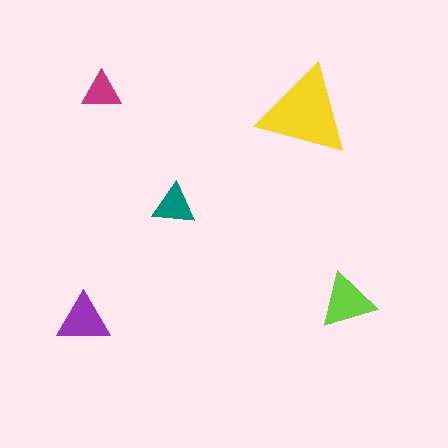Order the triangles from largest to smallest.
the yellow one, the lime one, the purple one, the teal one, the magenta one.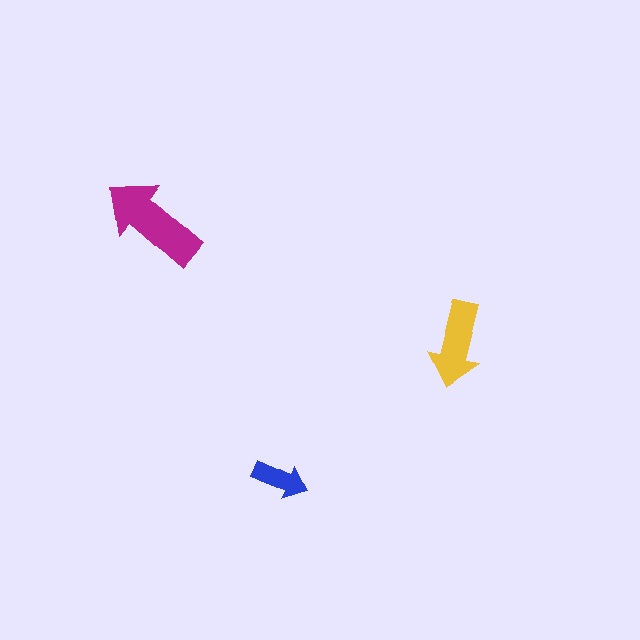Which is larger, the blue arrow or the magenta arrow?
The magenta one.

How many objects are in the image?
There are 3 objects in the image.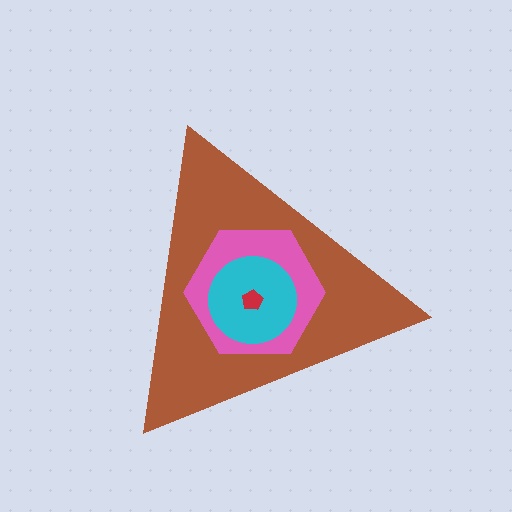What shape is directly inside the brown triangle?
The pink hexagon.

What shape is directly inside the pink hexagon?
The cyan circle.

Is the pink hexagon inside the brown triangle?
Yes.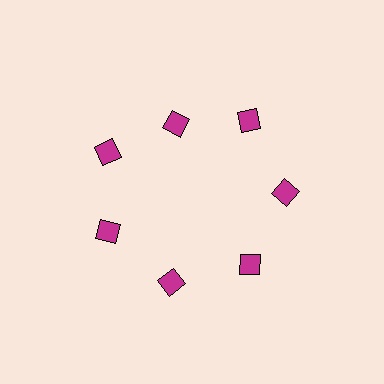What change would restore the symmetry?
The symmetry would be restored by moving it outward, back onto the ring so that all 7 diamonds sit at equal angles and equal distance from the center.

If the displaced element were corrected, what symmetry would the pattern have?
It would have 7-fold rotational symmetry — the pattern would map onto itself every 51 degrees.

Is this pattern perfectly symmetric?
No. The 7 magenta diamonds are arranged in a ring, but one element near the 12 o'clock position is pulled inward toward the center, breaking the 7-fold rotational symmetry.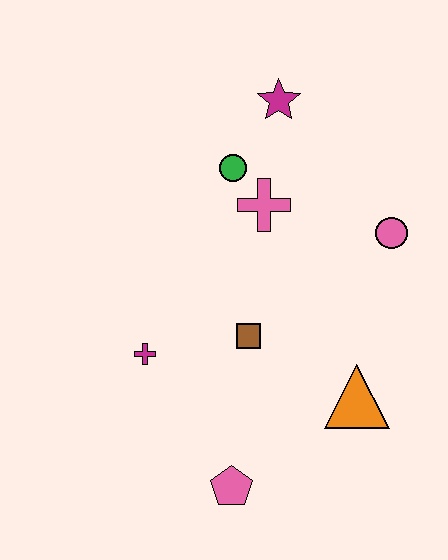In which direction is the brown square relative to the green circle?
The brown square is below the green circle.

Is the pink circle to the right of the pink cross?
Yes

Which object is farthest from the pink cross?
The pink pentagon is farthest from the pink cross.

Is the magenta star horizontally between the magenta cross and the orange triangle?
Yes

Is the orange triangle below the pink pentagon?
No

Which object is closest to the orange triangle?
The brown square is closest to the orange triangle.